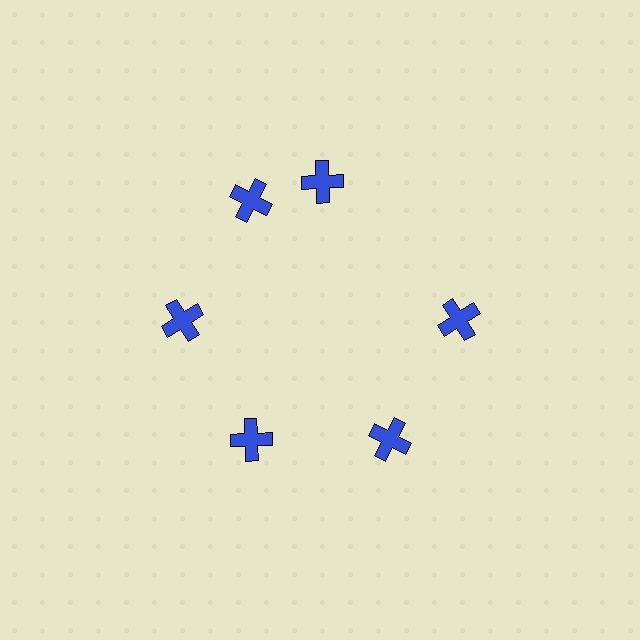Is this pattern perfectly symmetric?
No. The 6 blue crosses are arranged in a ring, but one element near the 1 o'clock position is rotated out of alignment along the ring, breaking the 6-fold rotational symmetry.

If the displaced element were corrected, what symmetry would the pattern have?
It would have 6-fold rotational symmetry — the pattern would map onto itself every 60 degrees.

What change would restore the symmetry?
The symmetry would be restored by rotating it back into even spacing with its neighbors so that all 6 crosses sit at equal angles and equal distance from the center.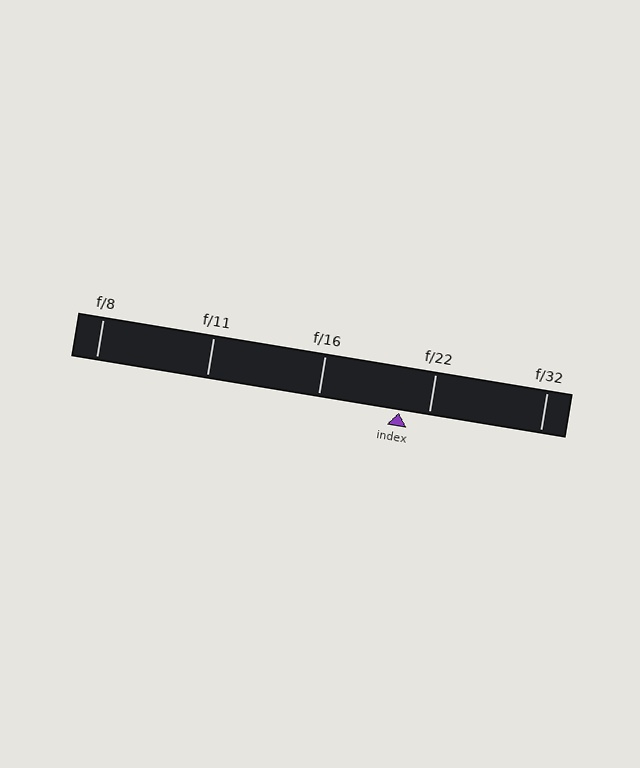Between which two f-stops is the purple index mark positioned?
The index mark is between f/16 and f/22.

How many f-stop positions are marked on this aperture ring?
There are 5 f-stop positions marked.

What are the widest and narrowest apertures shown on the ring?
The widest aperture shown is f/8 and the narrowest is f/32.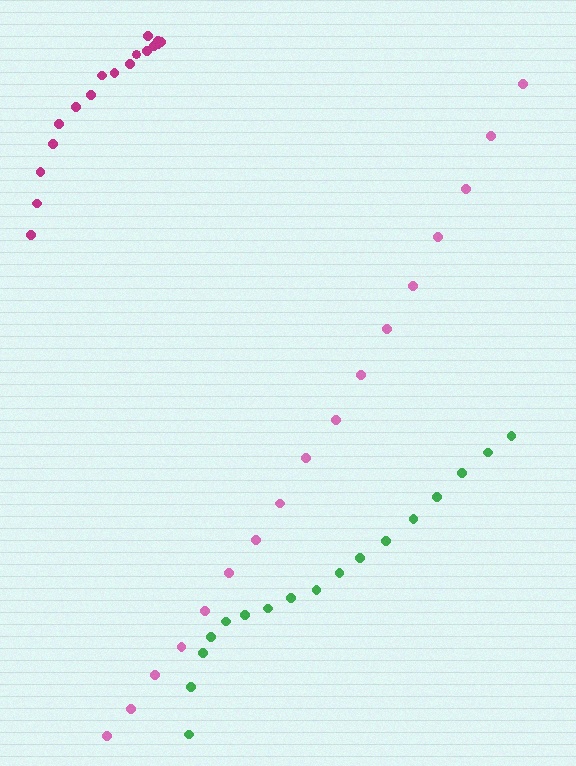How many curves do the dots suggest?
There are 3 distinct paths.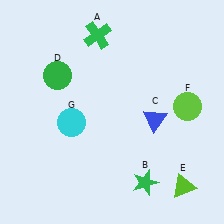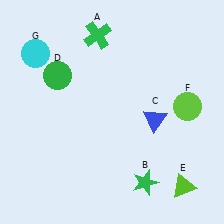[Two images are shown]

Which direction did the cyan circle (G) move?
The cyan circle (G) moved up.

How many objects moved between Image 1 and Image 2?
1 object moved between the two images.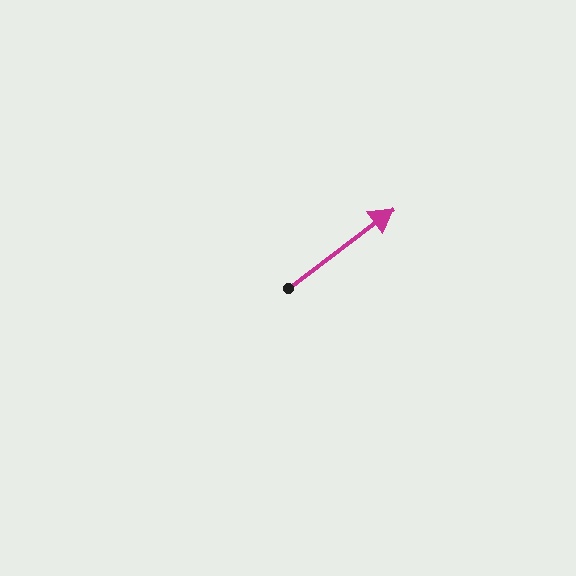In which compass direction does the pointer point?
Northeast.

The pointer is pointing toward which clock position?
Roughly 2 o'clock.